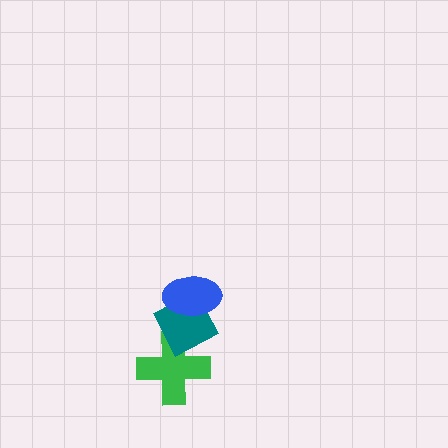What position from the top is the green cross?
The green cross is 3rd from the top.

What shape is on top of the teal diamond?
The blue ellipse is on top of the teal diamond.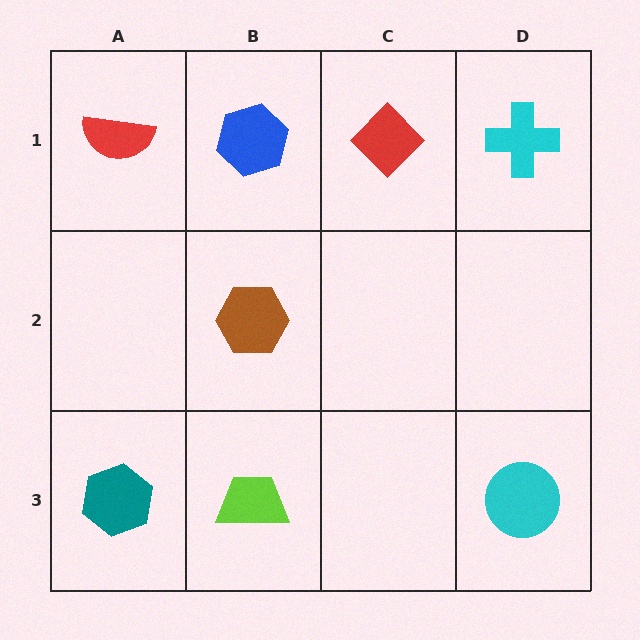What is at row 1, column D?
A cyan cross.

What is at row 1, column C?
A red diamond.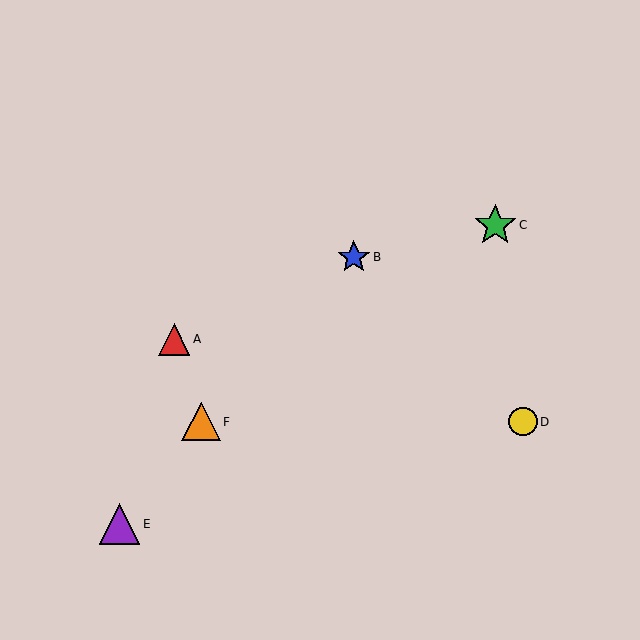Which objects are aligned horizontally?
Objects D, F are aligned horizontally.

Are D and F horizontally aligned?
Yes, both are at y≈422.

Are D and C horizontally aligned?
No, D is at y≈422 and C is at y≈225.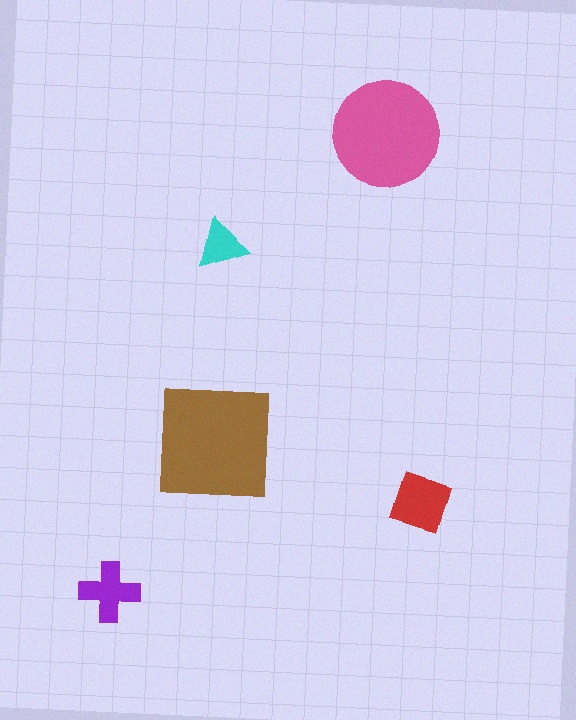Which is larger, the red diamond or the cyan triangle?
The red diamond.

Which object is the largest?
The brown square.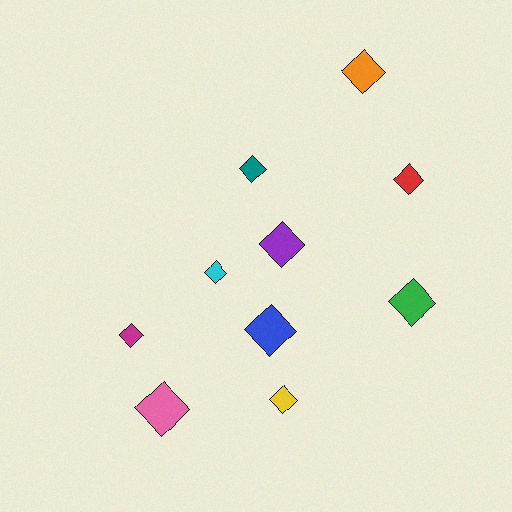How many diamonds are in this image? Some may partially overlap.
There are 10 diamonds.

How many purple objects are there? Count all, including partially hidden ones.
There is 1 purple object.